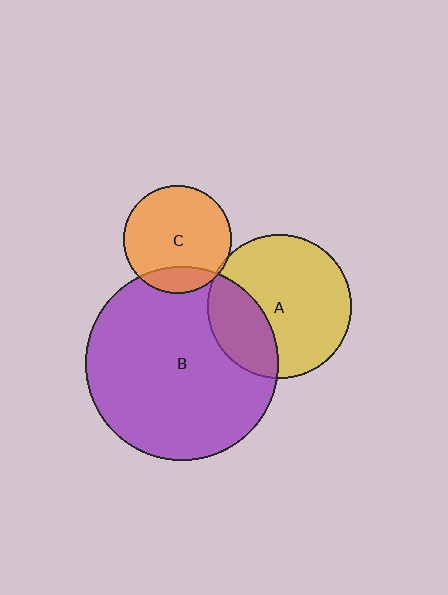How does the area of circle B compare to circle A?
Approximately 1.8 times.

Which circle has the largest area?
Circle B (purple).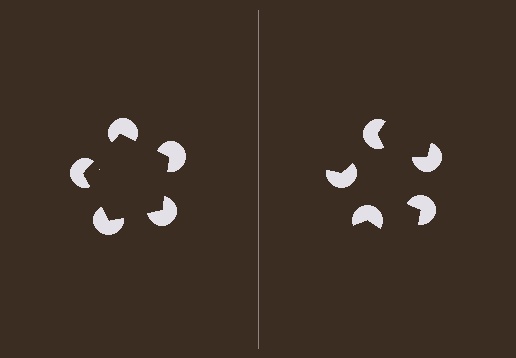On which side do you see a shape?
An illusory pentagon appears on the left side. On the right side the wedge cuts are rotated, so no coherent shape forms.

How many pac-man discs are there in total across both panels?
10 — 5 on each side.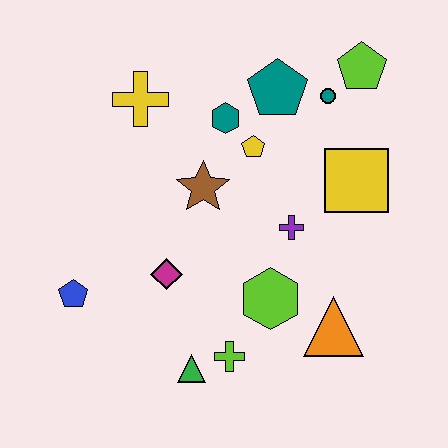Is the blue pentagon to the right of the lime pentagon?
No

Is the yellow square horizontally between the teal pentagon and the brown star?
No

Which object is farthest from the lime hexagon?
The lime pentagon is farthest from the lime hexagon.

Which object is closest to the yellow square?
The purple cross is closest to the yellow square.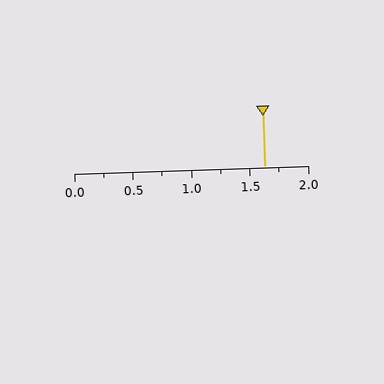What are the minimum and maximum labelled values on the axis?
The axis runs from 0.0 to 2.0.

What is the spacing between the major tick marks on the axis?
The major ticks are spaced 0.5 apart.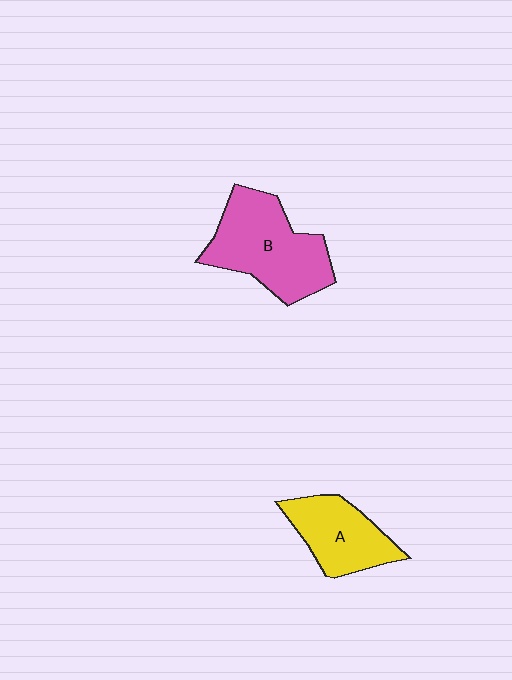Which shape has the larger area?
Shape B (pink).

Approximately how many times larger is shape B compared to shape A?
Approximately 1.5 times.